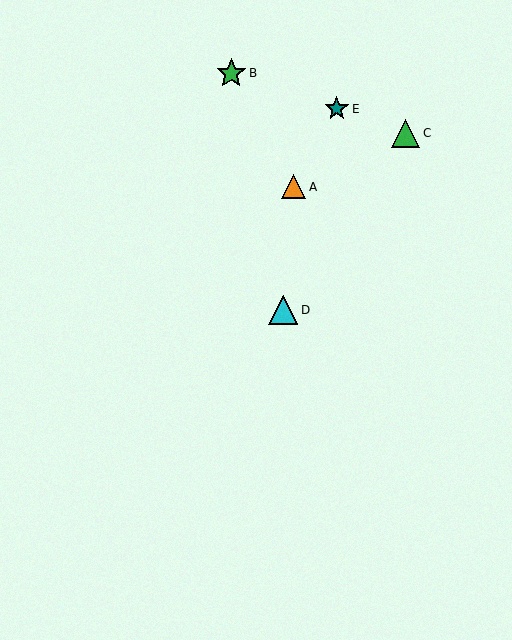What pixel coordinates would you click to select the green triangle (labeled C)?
Click at (405, 133) to select the green triangle C.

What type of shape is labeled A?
Shape A is an orange triangle.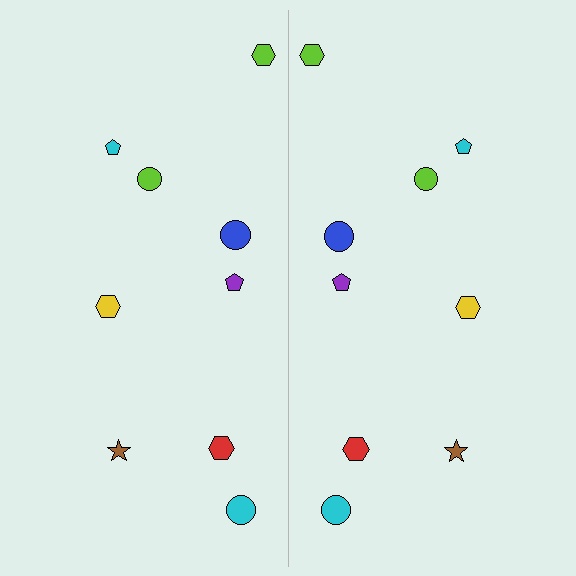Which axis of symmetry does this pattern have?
The pattern has a vertical axis of symmetry running through the center of the image.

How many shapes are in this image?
There are 18 shapes in this image.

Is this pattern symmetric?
Yes, this pattern has bilateral (reflection) symmetry.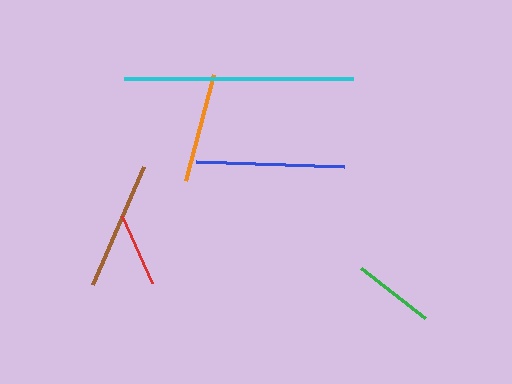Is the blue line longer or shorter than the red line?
The blue line is longer than the red line.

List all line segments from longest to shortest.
From longest to shortest: cyan, blue, brown, orange, green, red.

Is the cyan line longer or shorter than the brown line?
The cyan line is longer than the brown line.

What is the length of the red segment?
The red segment is approximately 74 pixels long.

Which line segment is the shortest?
The red line is the shortest at approximately 74 pixels.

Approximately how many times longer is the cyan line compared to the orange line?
The cyan line is approximately 2.1 times the length of the orange line.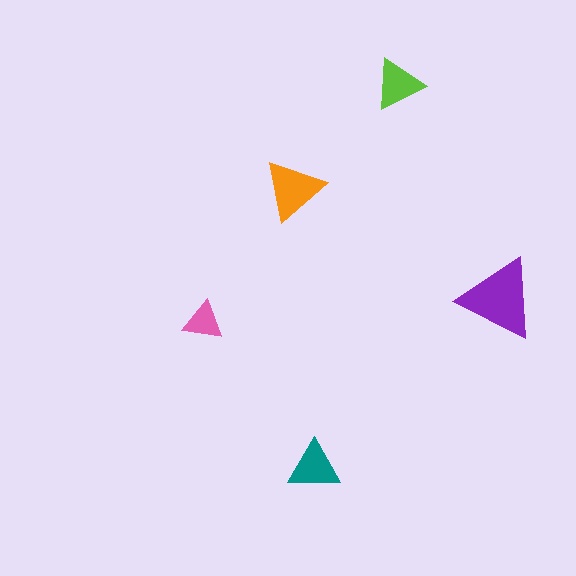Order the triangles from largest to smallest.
the purple one, the orange one, the teal one, the lime one, the pink one.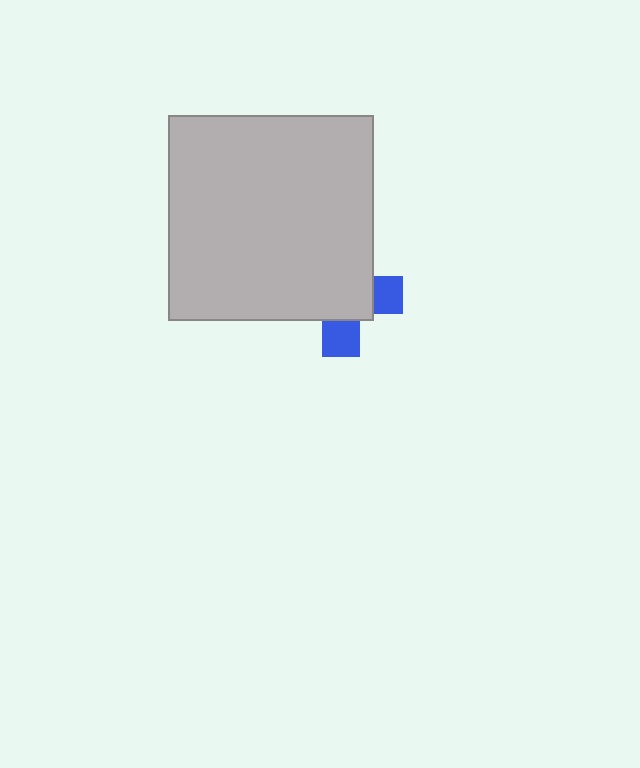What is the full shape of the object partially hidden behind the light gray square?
The partially hidden object is a blue cross.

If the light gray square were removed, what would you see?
You would see the complete blue cross.